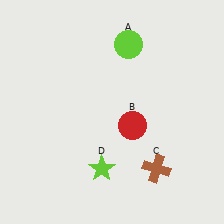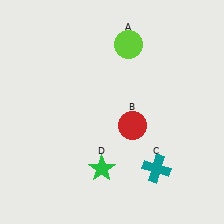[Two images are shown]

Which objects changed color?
C changed from brown to teal. D changed from lime to green.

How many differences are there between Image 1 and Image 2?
There are 2 differences between the two images.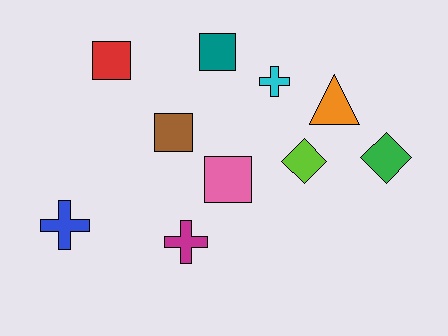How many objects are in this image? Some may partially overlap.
There are 10 objects.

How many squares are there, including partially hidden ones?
There are 4 squares.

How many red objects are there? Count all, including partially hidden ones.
There is 1 red object.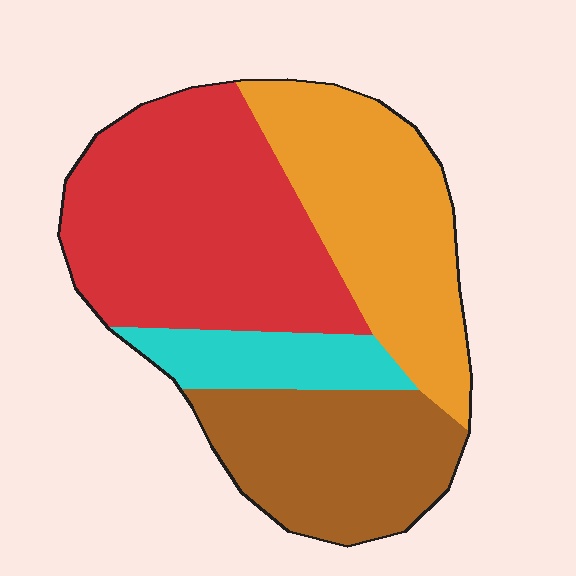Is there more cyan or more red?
Red.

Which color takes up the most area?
Red, at roughly 40%.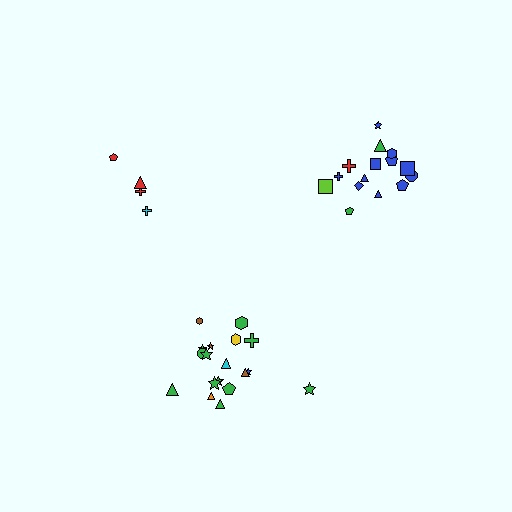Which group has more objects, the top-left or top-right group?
The top-right group.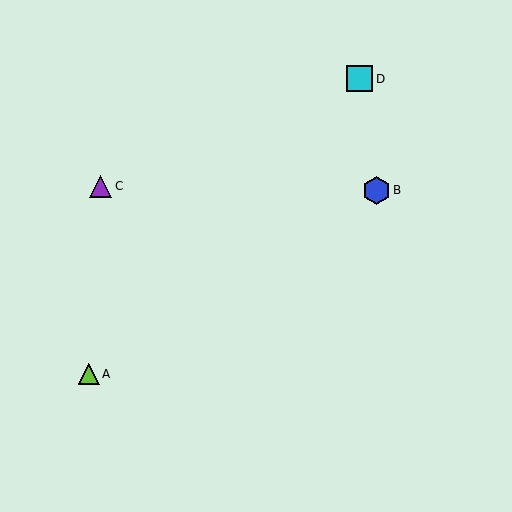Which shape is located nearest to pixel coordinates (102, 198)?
The purple triangle (labeled C) at (101, 186) is nearest to that location.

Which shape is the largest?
The blue hexagon (labeled B) is the largest.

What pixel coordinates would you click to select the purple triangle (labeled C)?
Click at (101, 186) to select the purple triangle C.